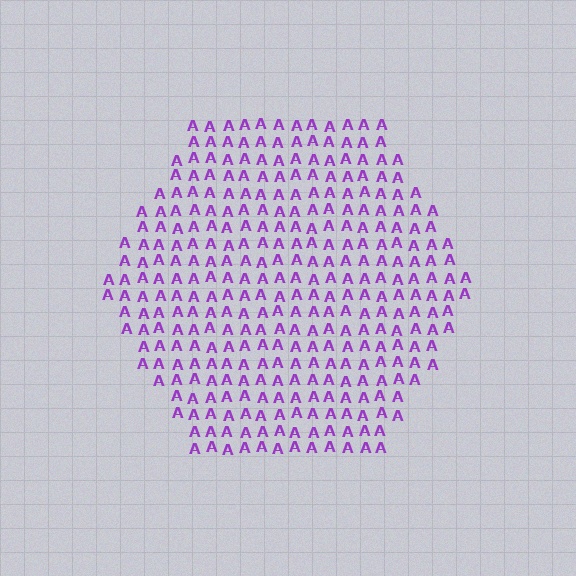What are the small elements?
The small elements are letter A's.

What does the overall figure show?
The overall figure shows a hexagon.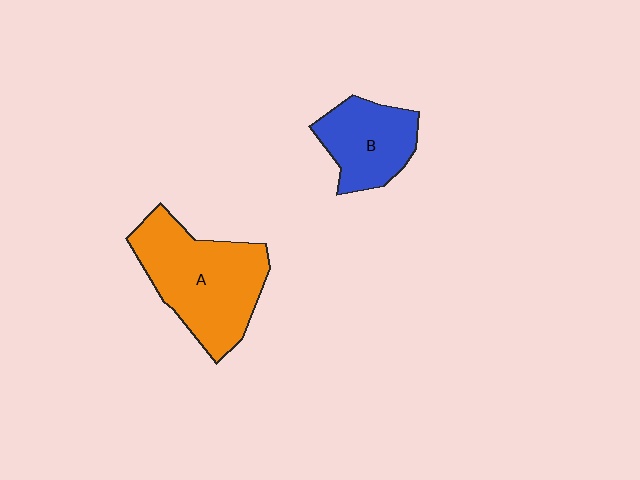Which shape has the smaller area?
Shape B (blue).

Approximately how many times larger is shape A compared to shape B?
Approximately 1.7 times.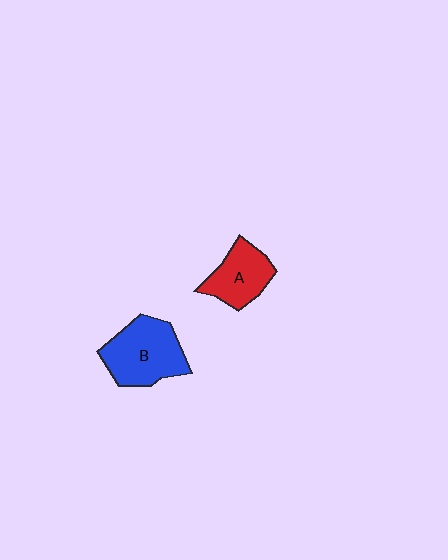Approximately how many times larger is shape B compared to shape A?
Approximately 1.4 times.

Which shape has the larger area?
Shape B (blue).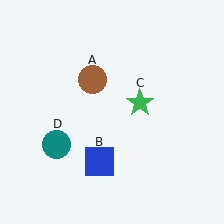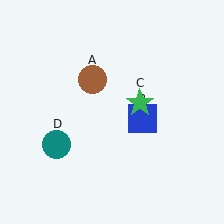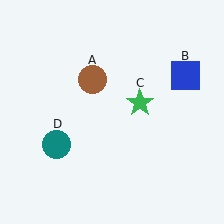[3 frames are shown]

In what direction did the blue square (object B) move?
The blue square (object B) moved up and to the right.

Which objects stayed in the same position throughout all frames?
Brown circle (object A) and green star (object C) and teal circle (object D) remained stationary.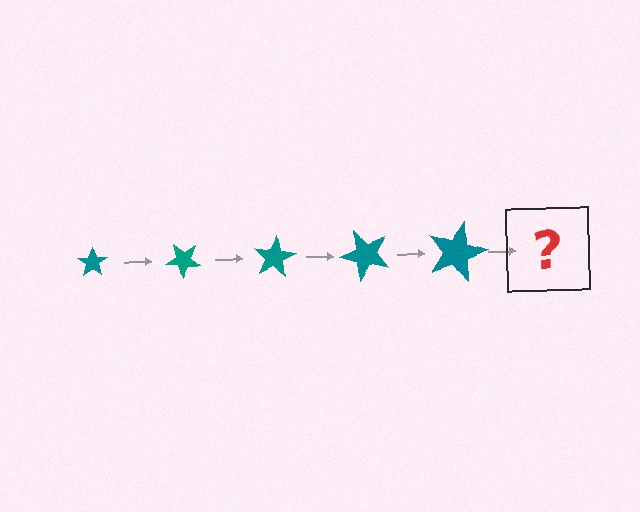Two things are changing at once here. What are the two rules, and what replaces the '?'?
The two rules are that the star grows larger each step and it rotates 40 degrees each step. The '?' should be a star, larger than the previous one and rotated 200 degrees from the start.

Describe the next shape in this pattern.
It should be a star, larger than the previous one and rotated 200 degrees from the start.